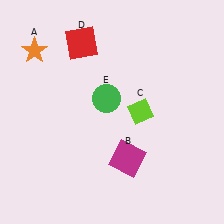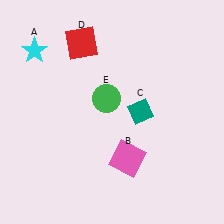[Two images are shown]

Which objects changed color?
A changed from orange to cyan. B changed from magenta to pink. C changed from lime to teal.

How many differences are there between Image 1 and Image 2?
There are 3 differences between the two images.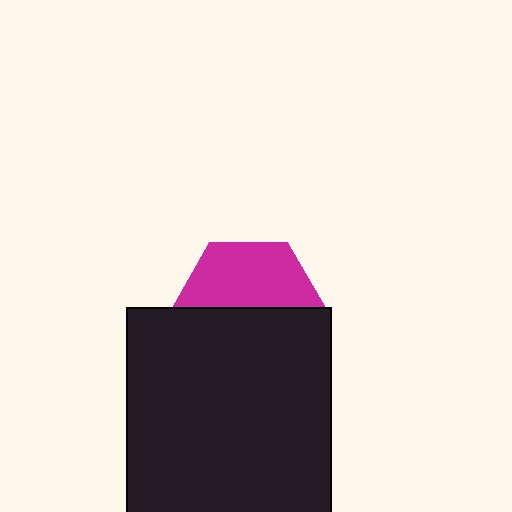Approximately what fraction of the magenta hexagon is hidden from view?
Roughly 52% of the magenta hexagon is hidden behind the black rectangle.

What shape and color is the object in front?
The object in front is a black rectangle.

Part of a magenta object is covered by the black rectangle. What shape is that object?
It is a hexagon.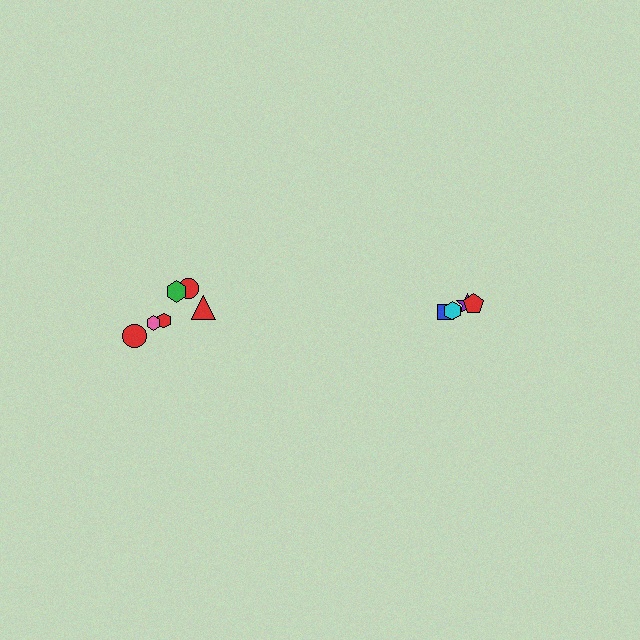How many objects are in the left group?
There are 6 objects.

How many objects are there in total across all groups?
There are 10 objects.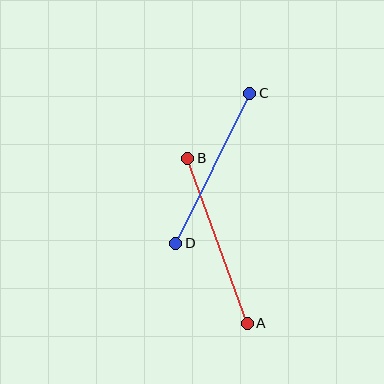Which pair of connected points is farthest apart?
Points A and B are farthest apart.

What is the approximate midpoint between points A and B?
The midpoint is at approximately (218, 241) pixels.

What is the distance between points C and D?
The distance is approximately 168 pixels.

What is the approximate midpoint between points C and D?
The midpoint is at approximately (213, 168) pixels.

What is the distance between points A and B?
The distance is approximately 175 pixels.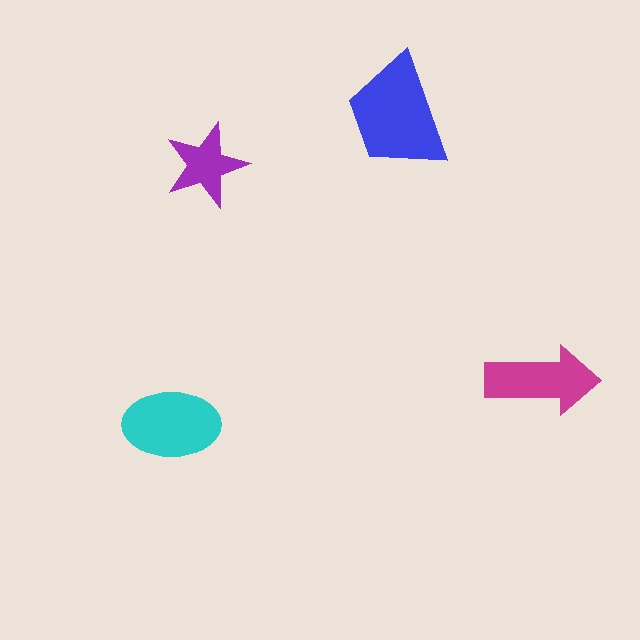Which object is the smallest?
The purple star.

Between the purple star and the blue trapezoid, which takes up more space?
The blue trapezoid.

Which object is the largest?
The blue trapezoid.